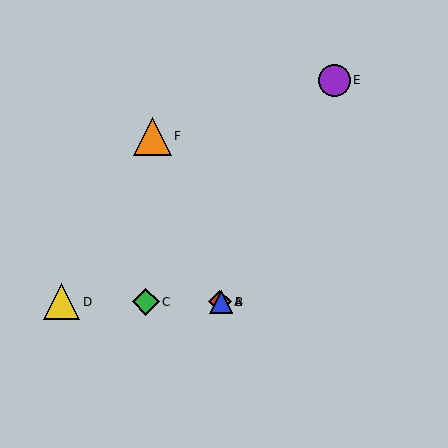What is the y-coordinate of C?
Object C is at y≈302.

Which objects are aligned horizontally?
Objects A, B, C, D are aligned horizontally.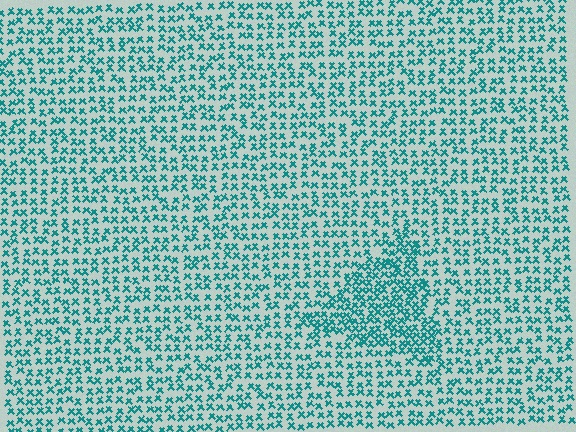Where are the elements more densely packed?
The elements are more densely packed inside the triangle boundary.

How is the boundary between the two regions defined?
The boundary is defined by a change in element density (approximately 1.7x ratio). All elements are the same color, size, and shape.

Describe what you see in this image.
The image contains small teal elements arranged at two different densities. A triangle-shaped region is visible where the elements are more densely packed than the surrounding area.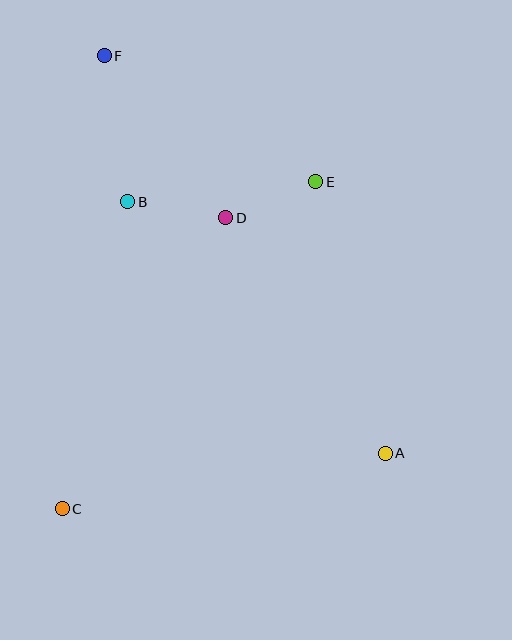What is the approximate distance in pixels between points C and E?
The distance between C and E is approximately 414 pixels.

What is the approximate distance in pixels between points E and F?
The distance between E and F is approximately 246 pixels.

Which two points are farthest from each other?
Points A and F are farthest from each other.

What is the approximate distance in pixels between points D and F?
The distance between D and F is approximately 203 pixels.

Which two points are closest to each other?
Points D and E are closest to each other.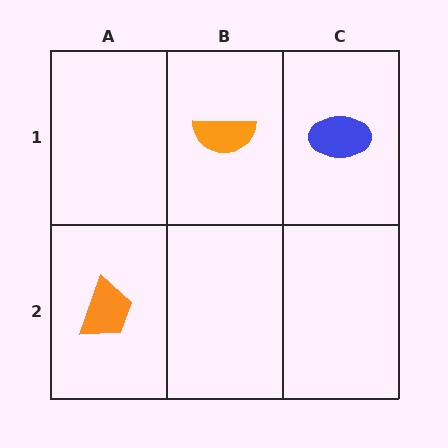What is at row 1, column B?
An orange semicircle.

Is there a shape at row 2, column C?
No, that cell is empty.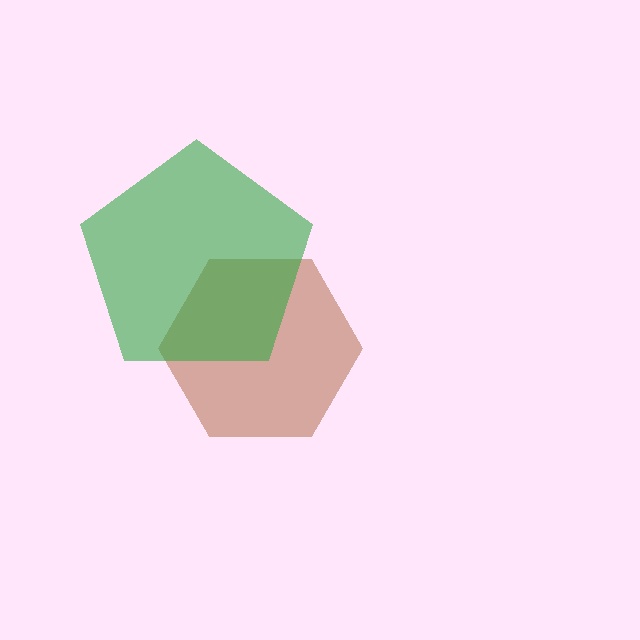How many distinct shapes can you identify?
There are 2 distinct shapes: a brown hexagon, a green pentagon.